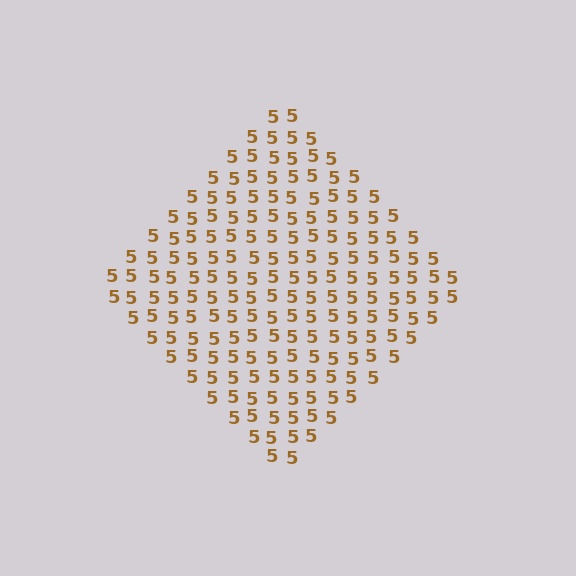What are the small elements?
The small elements are digit 5's.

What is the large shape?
The large shape is a diamond.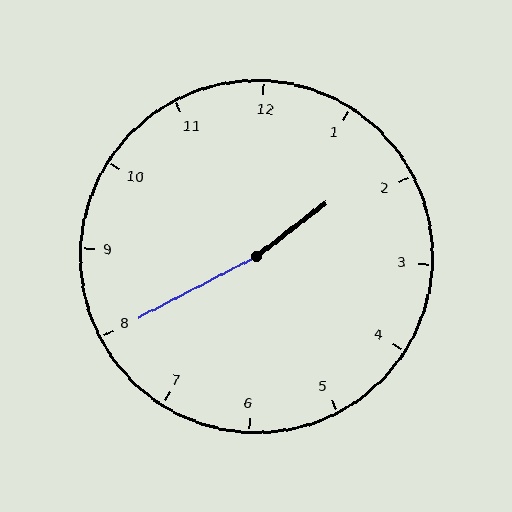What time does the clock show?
1:40.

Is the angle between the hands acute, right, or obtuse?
It is obtuse.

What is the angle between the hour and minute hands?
Approximately 170 degrees.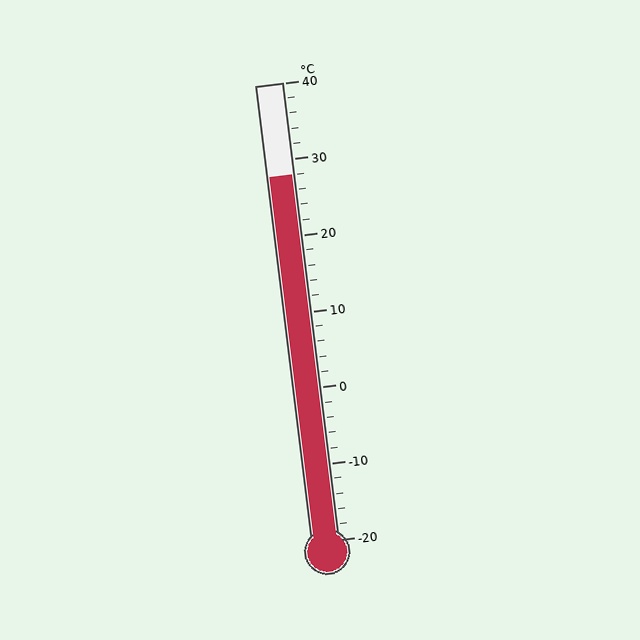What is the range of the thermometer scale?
The thermometer scale ranges from -20°C to 40°C.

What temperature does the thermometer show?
The thermometer shows approximately 28°C.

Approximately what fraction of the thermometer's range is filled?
The thermometer is filled to approximately 80% of its range.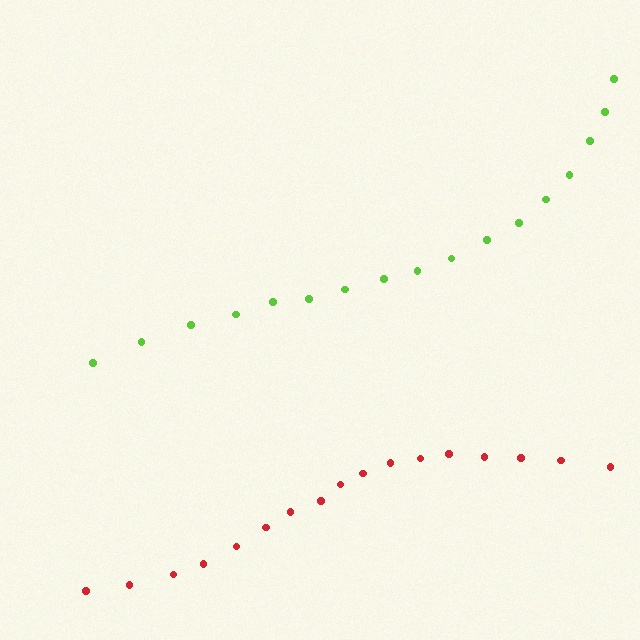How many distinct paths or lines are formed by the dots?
There are 2 distinct paths.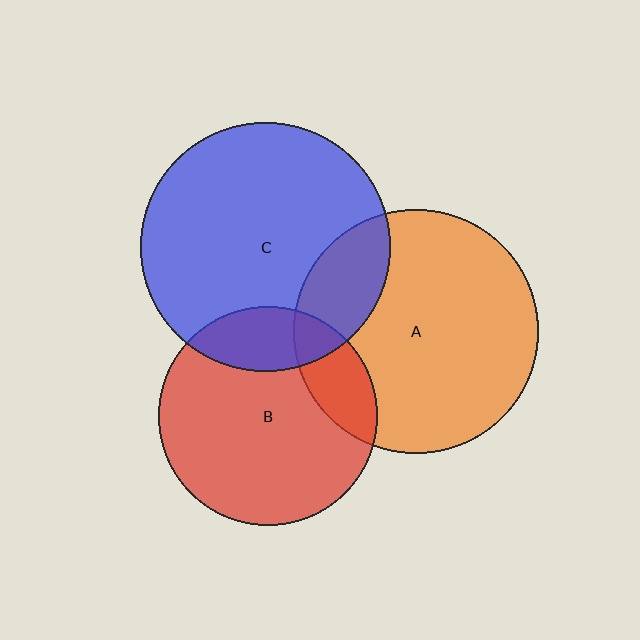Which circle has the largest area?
Circle C (blue).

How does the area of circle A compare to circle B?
Approximately 1.2 times.